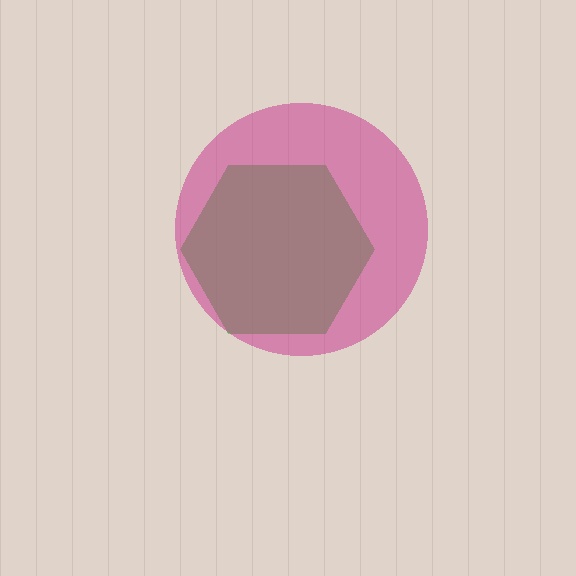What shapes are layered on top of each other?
The layered shapes are: a green hexagon, a magenta circle.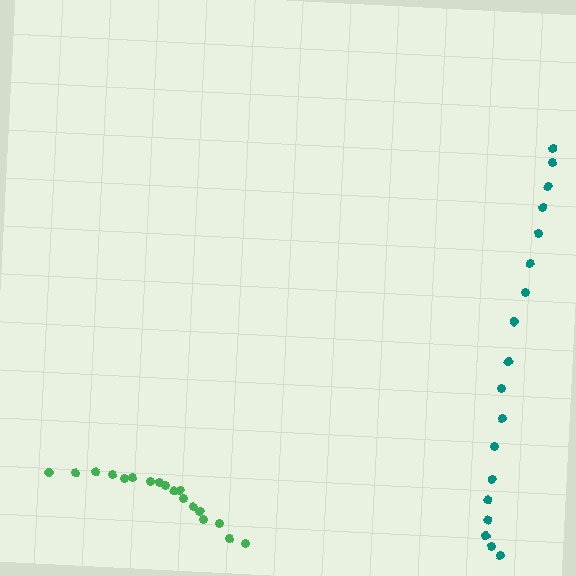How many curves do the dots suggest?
There are 2 distinct paths.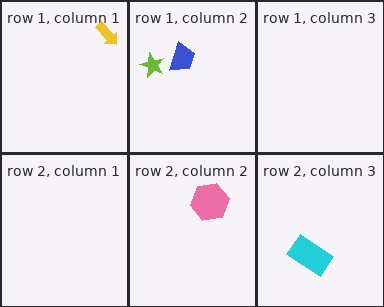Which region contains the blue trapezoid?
The row 1, column 2 region.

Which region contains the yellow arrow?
The row 1, column 1 region.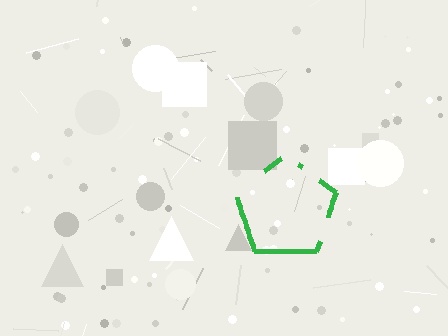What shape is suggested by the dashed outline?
The dashed outline suggests a pentagon.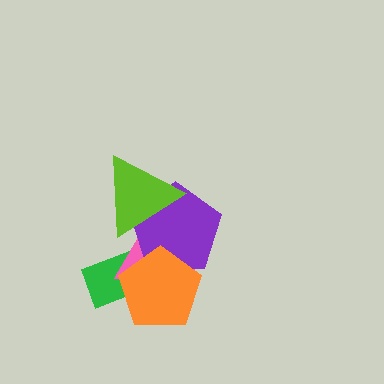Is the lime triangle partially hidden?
No, no other shape covers it.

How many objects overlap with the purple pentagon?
4 objects overlap with the purple pentagon.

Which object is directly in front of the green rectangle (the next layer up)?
The pink triangle is directly in front of the green rectangle.